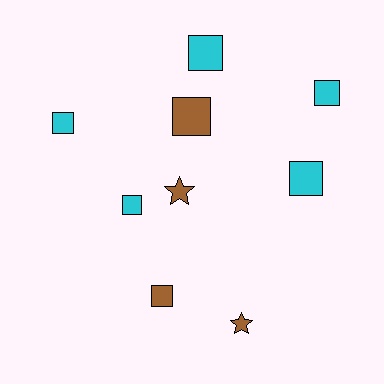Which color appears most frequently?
Cyan, with 5 objects.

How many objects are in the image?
There are 9 objects.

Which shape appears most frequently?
Square, with 7 objects.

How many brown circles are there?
There are no brown circles.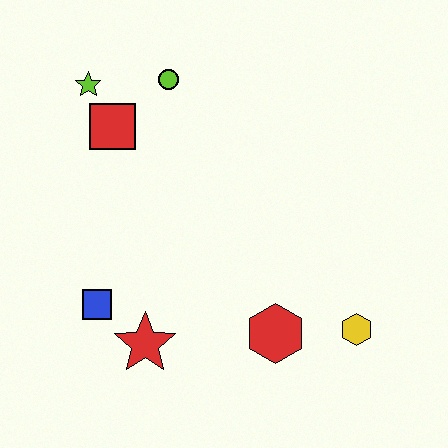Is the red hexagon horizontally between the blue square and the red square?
No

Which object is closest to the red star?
The blue square is closest to the red star.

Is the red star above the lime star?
No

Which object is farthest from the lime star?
The yellow hexagon is farthest from the lime star.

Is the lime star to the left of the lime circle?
Yes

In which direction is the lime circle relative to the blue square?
The lime circle is above the blue square.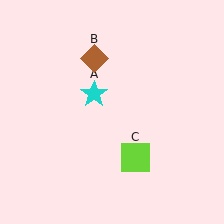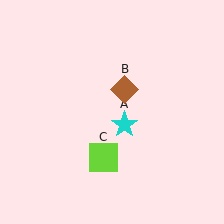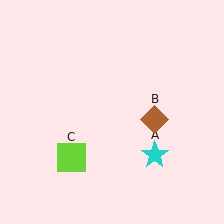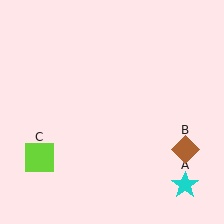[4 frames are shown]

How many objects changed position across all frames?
3 objects changed position: cyan star (object A), brown diamond (object B), lime square (object C).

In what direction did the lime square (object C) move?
The lime square (object C) moved left.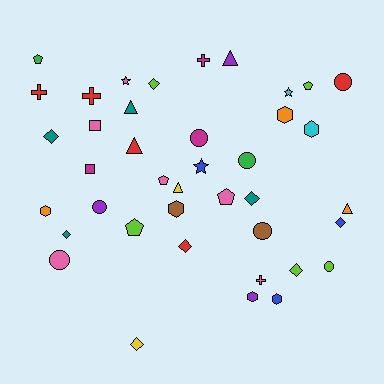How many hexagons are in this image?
There are 6 hexagons.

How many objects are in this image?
There are 40 objects.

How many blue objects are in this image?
There are 3 blue objects.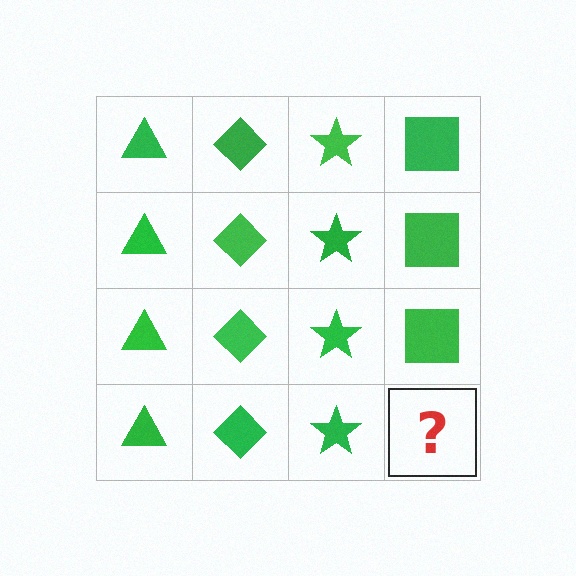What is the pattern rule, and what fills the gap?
The rule is that each column has a consistent shape. The gap should be filled with a green square.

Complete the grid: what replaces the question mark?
The question mark should be replaced with a green square.